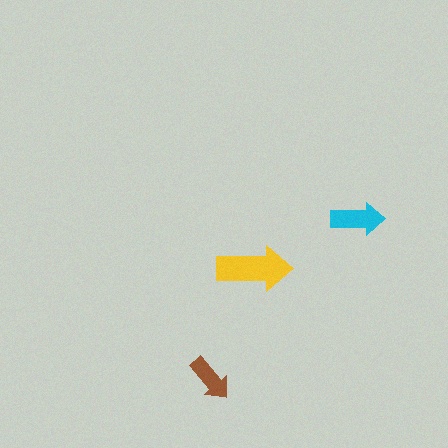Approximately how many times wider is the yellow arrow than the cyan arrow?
About 1.5 times wider.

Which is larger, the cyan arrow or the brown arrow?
The cyan one.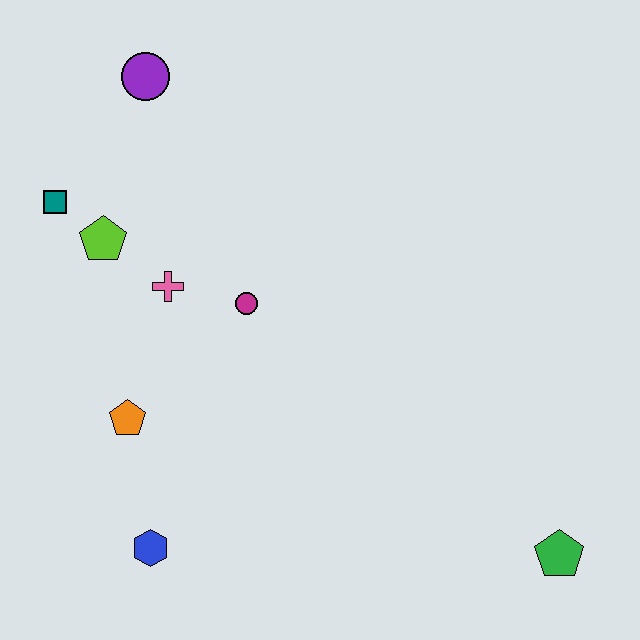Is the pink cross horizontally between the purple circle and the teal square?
No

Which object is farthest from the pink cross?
The green pentagon is farthest from the pink cross.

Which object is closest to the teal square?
The lime pentagon is closest to the teal square.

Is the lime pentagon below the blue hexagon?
No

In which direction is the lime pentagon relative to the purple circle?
The lime pentagon is below the purple circle.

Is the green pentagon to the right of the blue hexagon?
Yes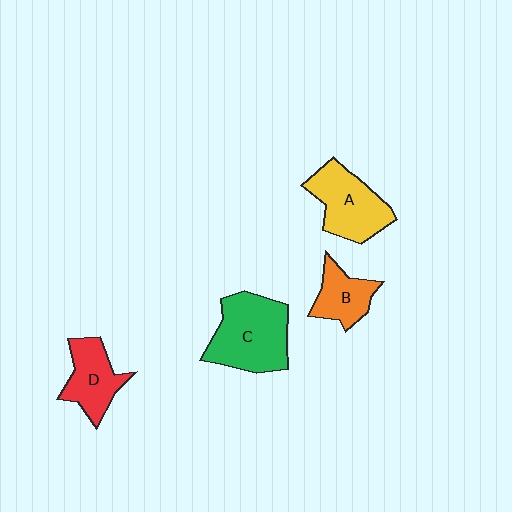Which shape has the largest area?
Shape C (green).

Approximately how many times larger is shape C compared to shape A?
Approximately 1.2 times.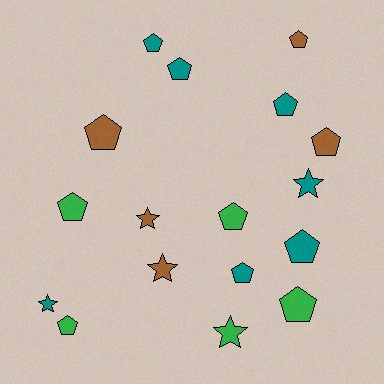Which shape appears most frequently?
Pentagon, with 12 objects.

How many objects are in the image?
There are 17 objects.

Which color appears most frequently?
Teal, with 7 objects.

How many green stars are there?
There is 1 green star.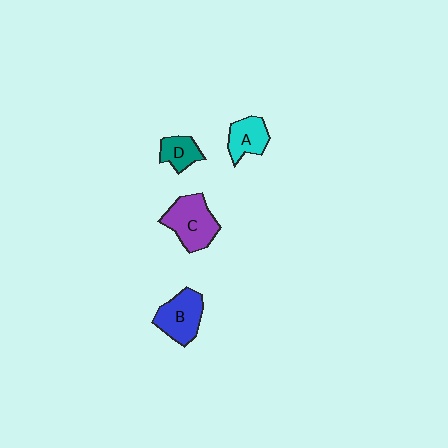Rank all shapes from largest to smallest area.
From largest to smallest: C (purple), B (blue), A (cyan), D (teal).